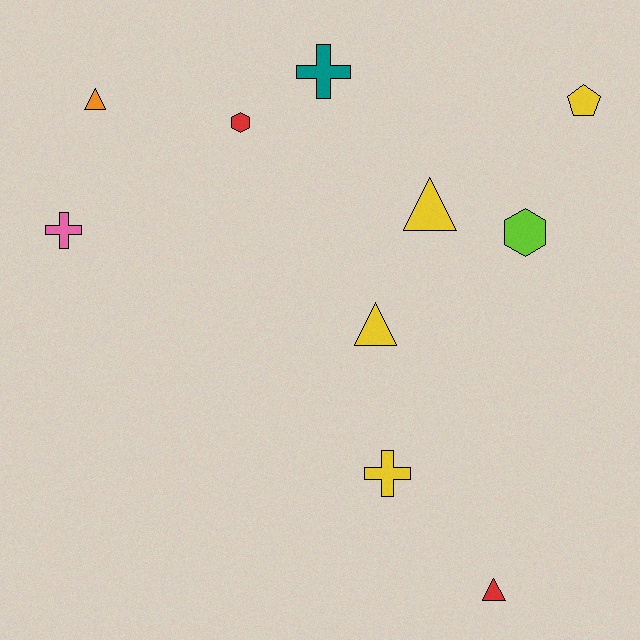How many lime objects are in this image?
There is 1 lime object.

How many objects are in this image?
There are 10 objects.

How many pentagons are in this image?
There is 1 pentagon.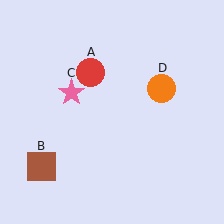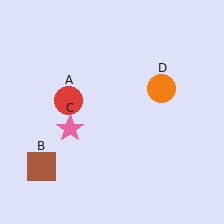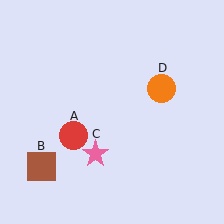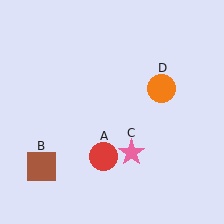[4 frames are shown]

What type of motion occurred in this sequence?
The red circle (object A), pink star (object C) rotated counterclockwise around the center of the scene.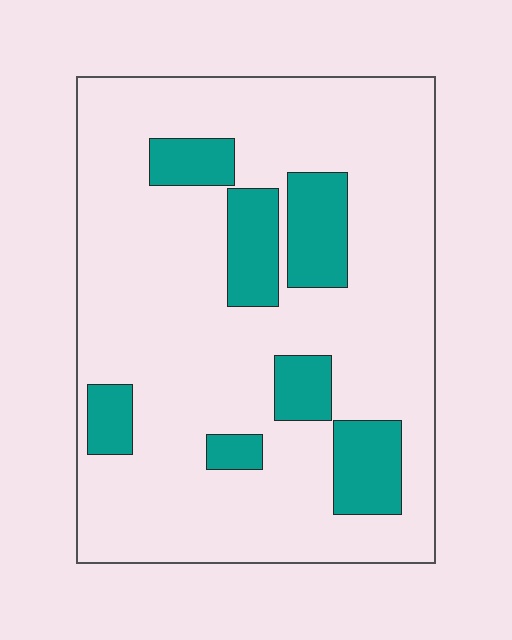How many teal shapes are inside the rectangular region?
7.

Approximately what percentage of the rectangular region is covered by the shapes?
Approximately 20%.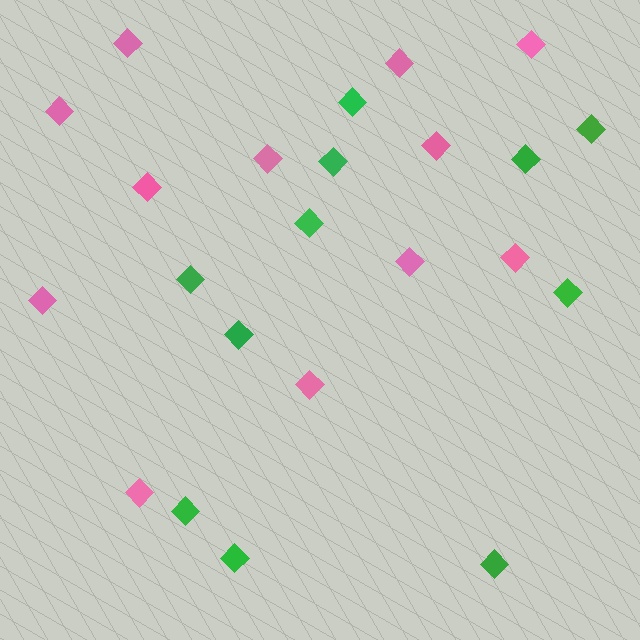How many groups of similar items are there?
There are 2 groups: one group of green diamonds (11) and one group of pink diamonds (12).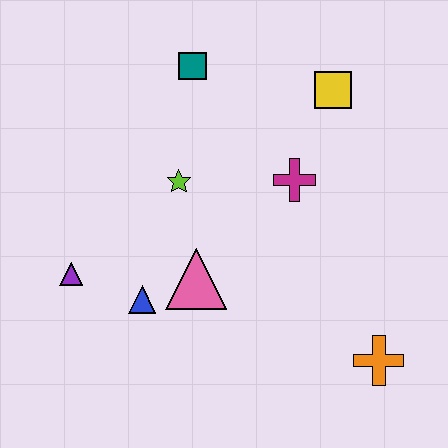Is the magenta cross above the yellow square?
No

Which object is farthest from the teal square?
The orange cross is farthest from the teal square.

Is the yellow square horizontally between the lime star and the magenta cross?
No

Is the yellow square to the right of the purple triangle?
Yes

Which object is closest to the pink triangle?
The blue triangle is closest to the pink triangle.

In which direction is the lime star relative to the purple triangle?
The lime star is to the right of the purple triangle.